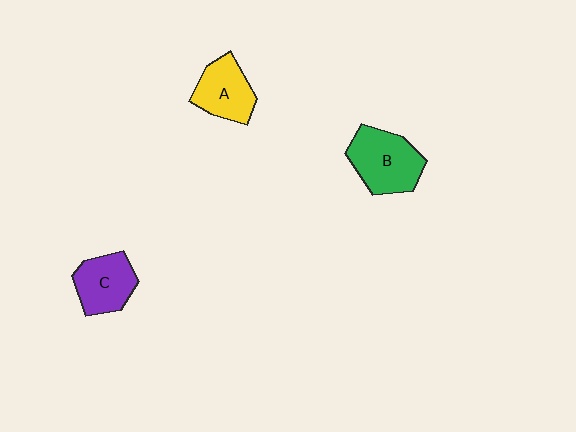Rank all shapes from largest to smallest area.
From largest to smallest: B (green), C (purple), A (yellow).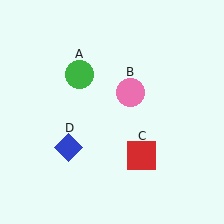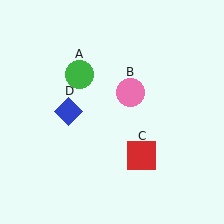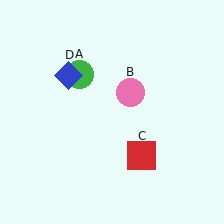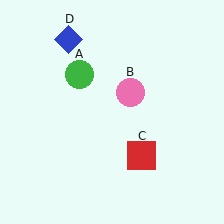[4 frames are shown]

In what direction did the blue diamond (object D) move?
The blue diamond (object D) moved up.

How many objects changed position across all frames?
1 object changed position: blue diamond (object D).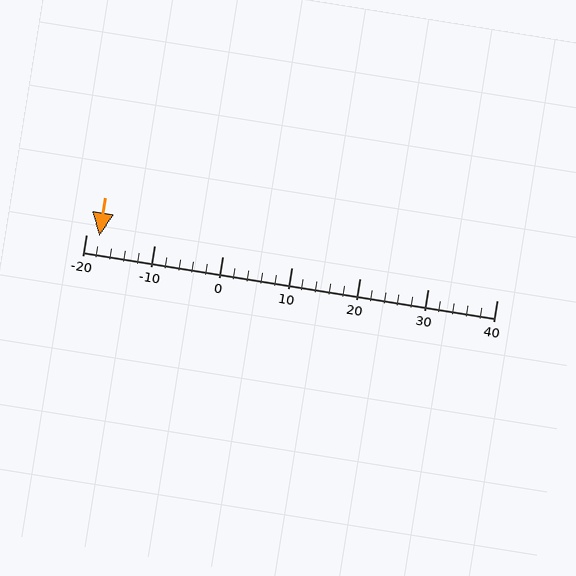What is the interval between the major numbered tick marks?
The major tick marks are spaced 10 units apart.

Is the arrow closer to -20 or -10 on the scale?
The arrow is closer to -20.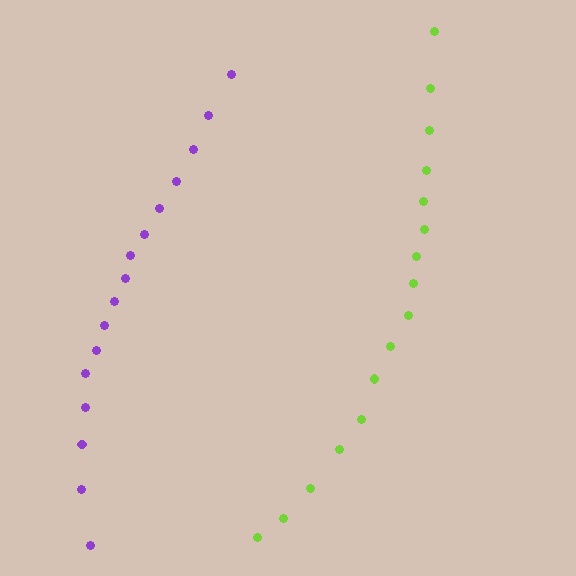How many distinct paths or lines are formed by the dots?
There are 2 distinct paths.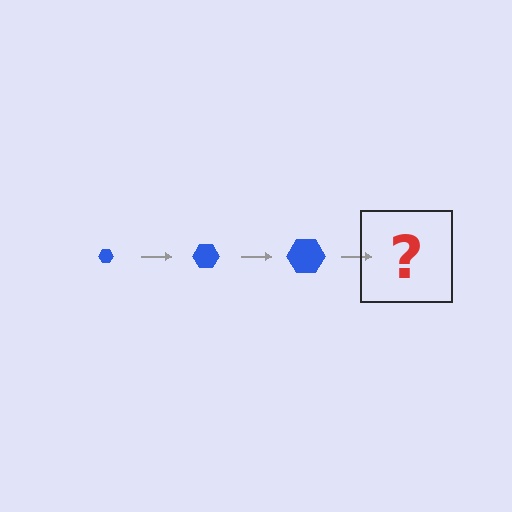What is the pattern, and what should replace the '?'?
The pattern is that the hexagon gets progressively larger each step. The '?' should be a blue hexagon, larger than the previous one.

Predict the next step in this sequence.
The next step is a blue hexagon, larger than the previous one.